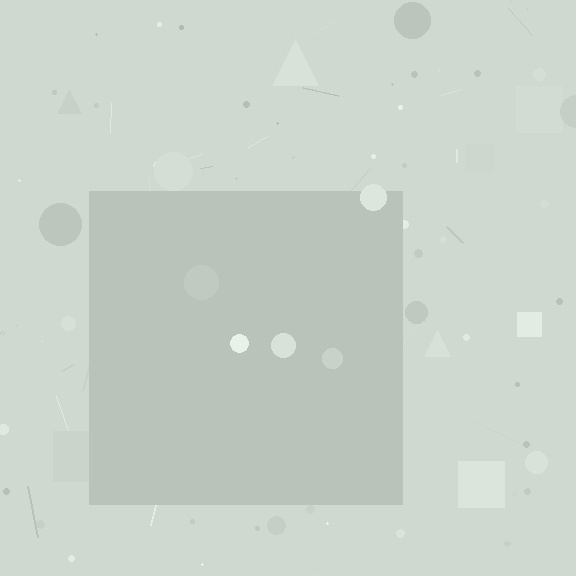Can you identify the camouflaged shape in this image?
The camouflaged shape is a square.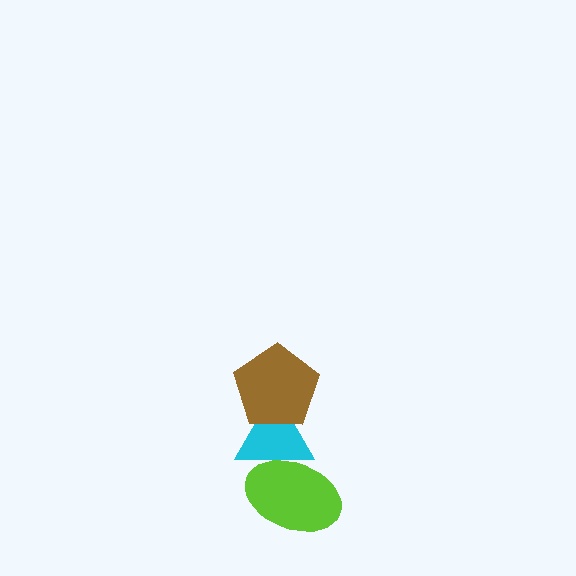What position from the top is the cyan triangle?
The cyan triangle is 2nd from the top.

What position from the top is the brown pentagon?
The brown pentagon is 1st from the top.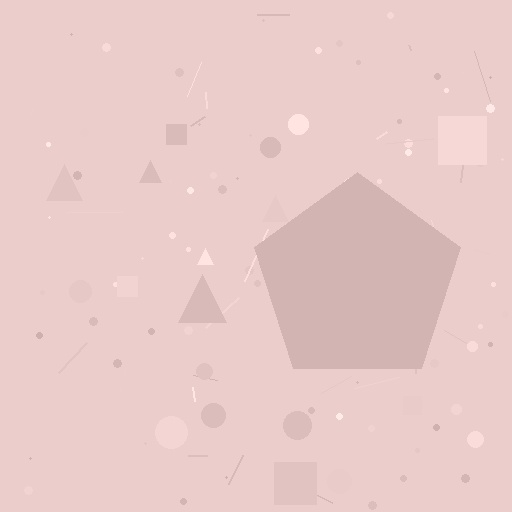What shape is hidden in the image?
A pentagon is hidden in the image.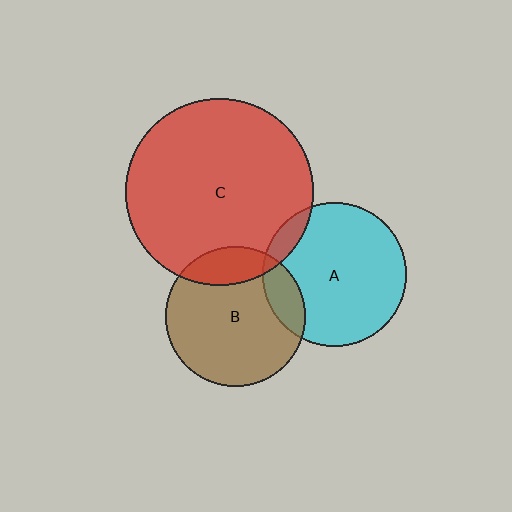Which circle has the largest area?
Circle C (red).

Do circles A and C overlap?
Yes.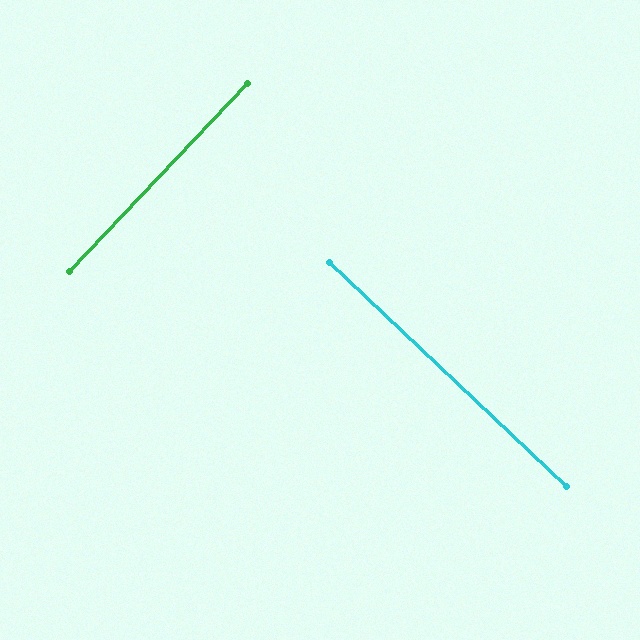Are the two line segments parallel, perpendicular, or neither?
Perpendicular — they meet at approximately 90°.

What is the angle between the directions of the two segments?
Approximately 90 degrees.